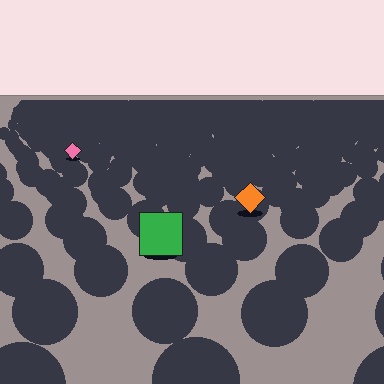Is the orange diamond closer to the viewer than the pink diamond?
Yes. The orange diamond is closer — you can tell from the texture gradient: the ground texture is coarser near it.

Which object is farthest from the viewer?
The pink diamond is farthest from the viewer. It appears smaller and the ground texture around it is denser.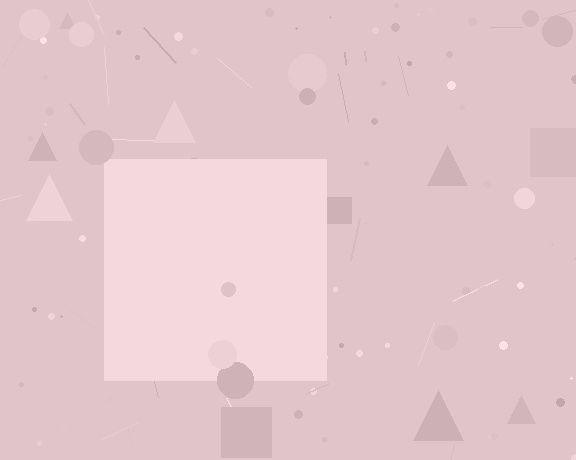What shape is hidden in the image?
A square is hidden in the image.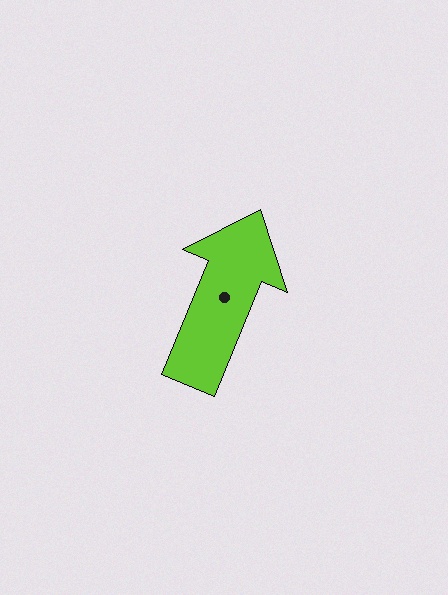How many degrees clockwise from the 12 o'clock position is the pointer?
Approximately 22 degrees.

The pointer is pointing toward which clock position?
Roughly 1 o'clock.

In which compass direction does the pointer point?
North.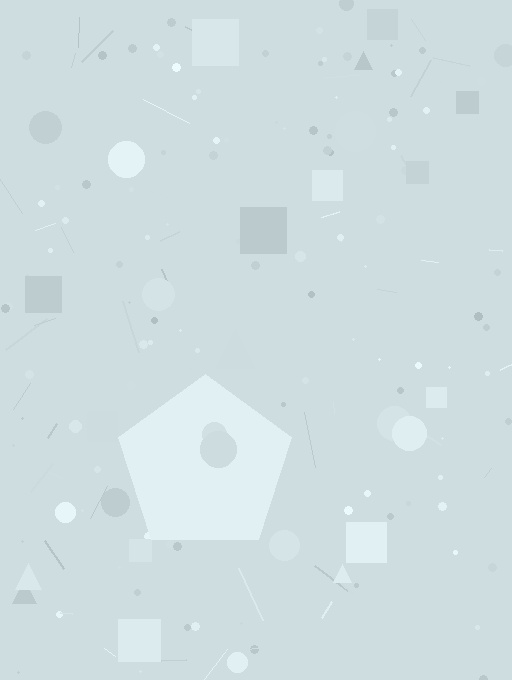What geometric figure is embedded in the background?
A pentagon is embedded in the background.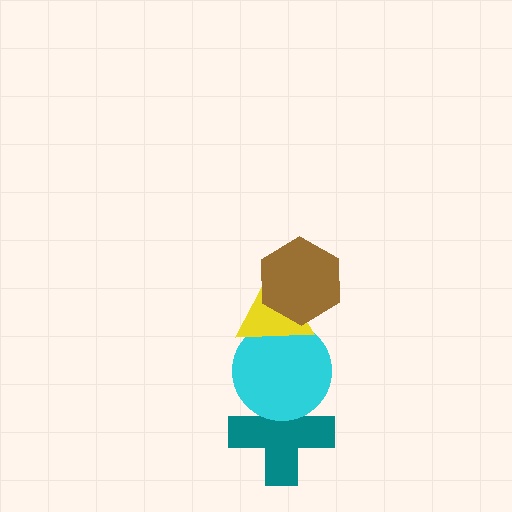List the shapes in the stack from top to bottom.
From top to bottom: the brown hexagon, the yellow triangle, the cyan circle, the teal cross.